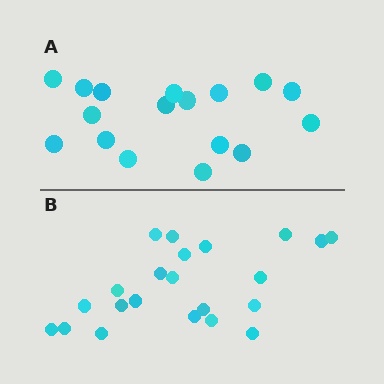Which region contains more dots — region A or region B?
Region B (the bottom region) has more dots.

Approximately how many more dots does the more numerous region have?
Region B has about 5 more dots than region A.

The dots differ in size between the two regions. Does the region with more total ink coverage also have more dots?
No. Region A has more total ink coverage because its dots are larger, but region B actually contains more individual dots. Total area can be misleading — the number of items is what matters here.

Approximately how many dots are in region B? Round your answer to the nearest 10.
About 20 dots. (The exact count is 22, which rounds to 20.)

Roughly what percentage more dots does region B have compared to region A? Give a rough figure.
About 30% more.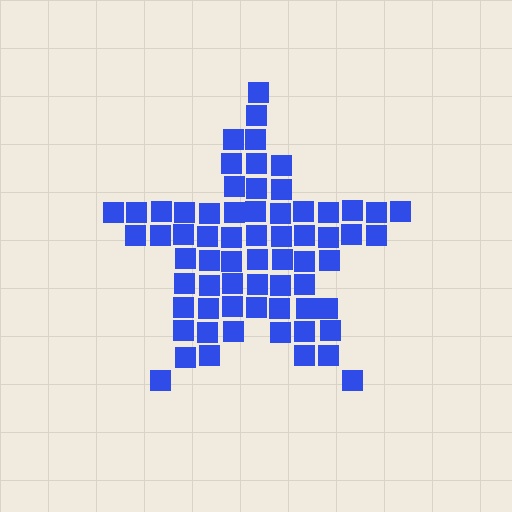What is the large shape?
The large shape is a star.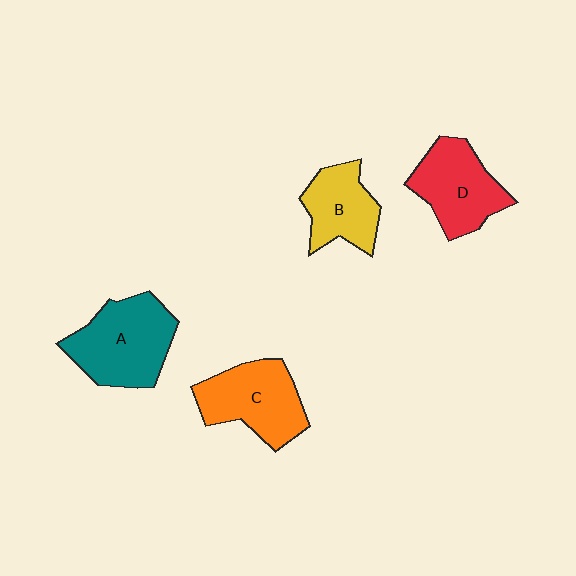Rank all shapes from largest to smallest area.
From largest to smallest: A (teal), C (orange), D (red), B (yellow).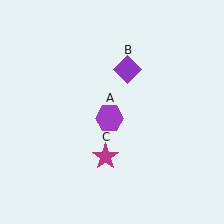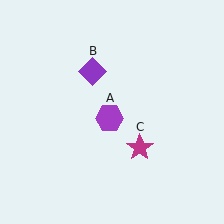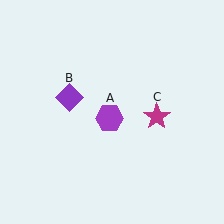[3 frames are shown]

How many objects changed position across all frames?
2 objects changed position: purple diamond (object B), magenta star (object C).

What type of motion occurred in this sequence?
The purple diamond (object B), magenta star (object C) rotated counterclockwise around the center of the scene.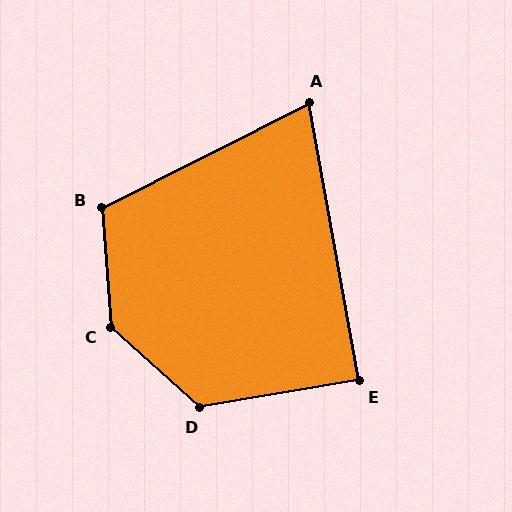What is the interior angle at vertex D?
Approximately 128 degrees (obtuse).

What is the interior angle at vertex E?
Approximately 89 degrees (approximately right).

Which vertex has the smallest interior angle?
A, at approximately 74 degrees.